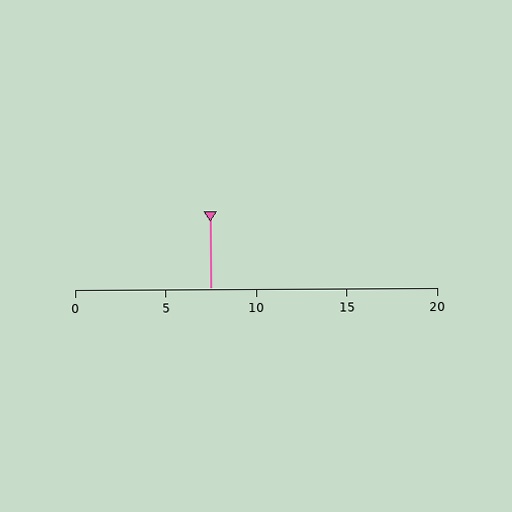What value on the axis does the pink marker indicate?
The marker indicates approximately 7.5.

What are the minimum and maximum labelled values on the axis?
The axis runs from 0 to 20.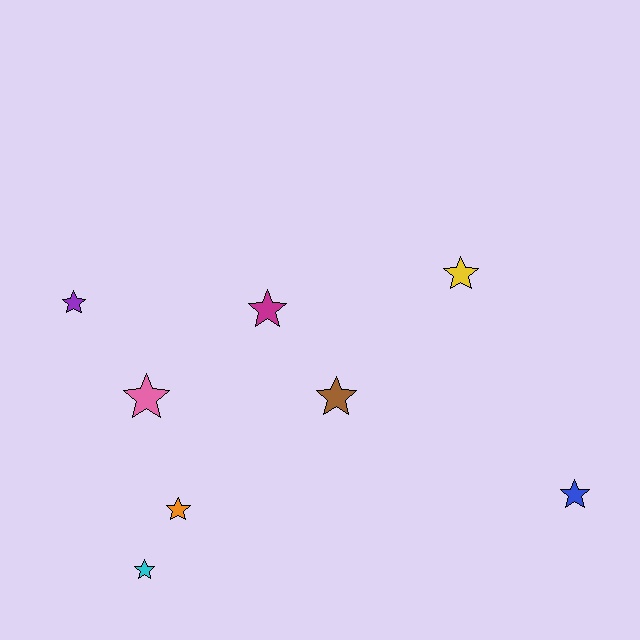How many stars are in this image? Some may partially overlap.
There are 8 stars.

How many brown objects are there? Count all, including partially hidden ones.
There is 1 brown object.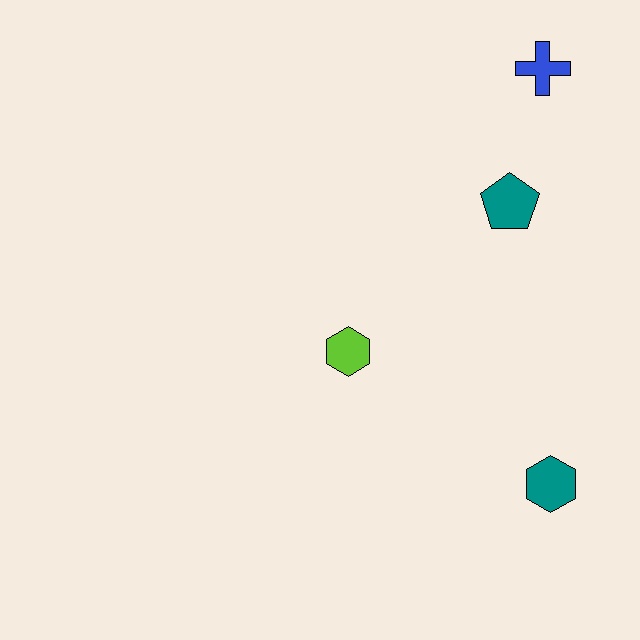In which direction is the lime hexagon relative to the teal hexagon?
The lime hexagon is to the left of the teal hexagon.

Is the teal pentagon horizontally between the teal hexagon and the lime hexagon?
Yes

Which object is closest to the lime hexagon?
The teal pentagon is closest to the lime hexagon.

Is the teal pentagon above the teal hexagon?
Yes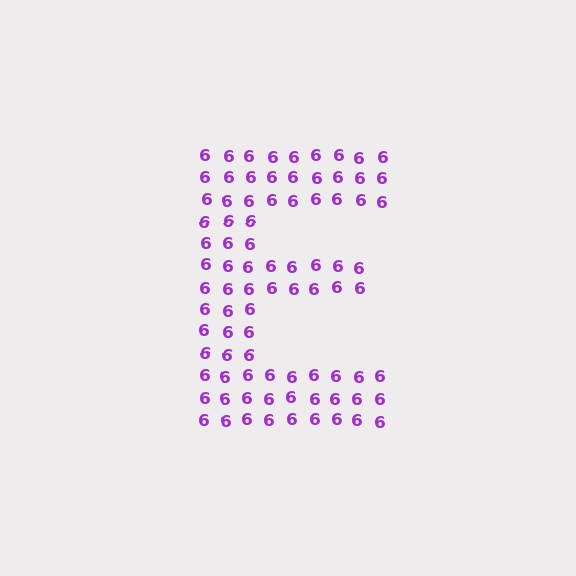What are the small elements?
The small elements are digit 6's.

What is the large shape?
The large shape is the letter E.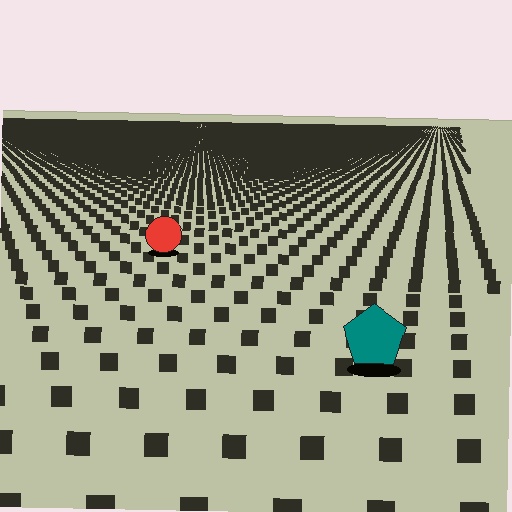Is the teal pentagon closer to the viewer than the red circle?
Yes. The teal pentagon is closer — you can tell from the texture gradient: the ground texture is coarser near it.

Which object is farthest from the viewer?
The red circle is farthest from the viewer. It appears smaller and the ground texture around it is denser.